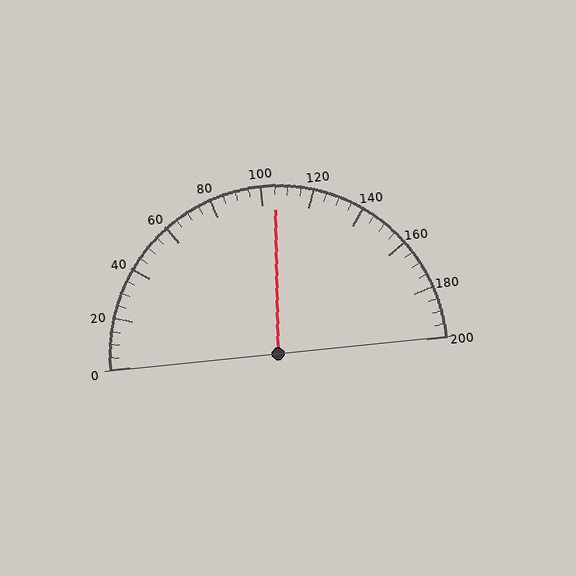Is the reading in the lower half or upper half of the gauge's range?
The reading is in the upper half of the range (0 to 200).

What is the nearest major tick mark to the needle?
The nearest major tick mark is 100.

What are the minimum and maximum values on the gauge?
The gauge ranges from 0 to 200.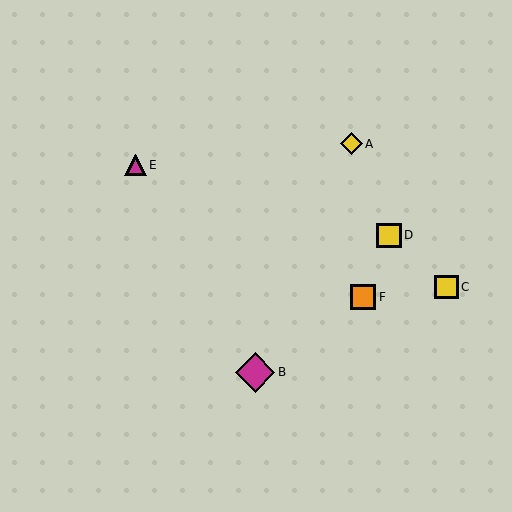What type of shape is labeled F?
Shape F is an orange square.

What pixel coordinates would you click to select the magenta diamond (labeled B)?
Click at (255, 372) to select the magenta diamond B.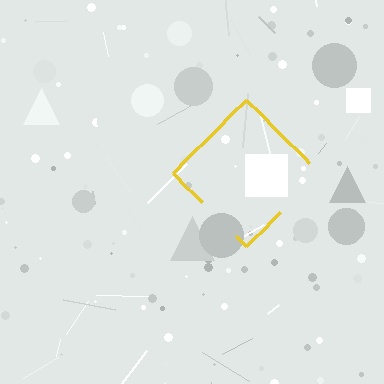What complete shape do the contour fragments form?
The contour fragments form a diamond.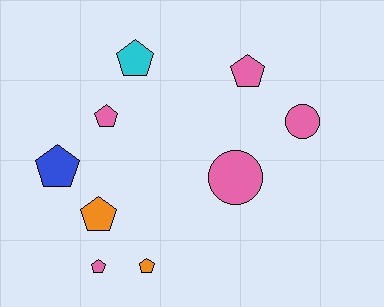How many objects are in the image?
There are 9 objects.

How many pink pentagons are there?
There are 3 pink pentagons.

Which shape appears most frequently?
Pentagon, with 7 objects.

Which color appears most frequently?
Pink, with 5 objects.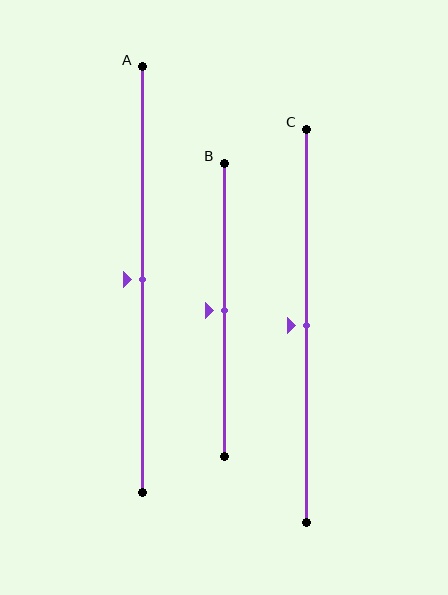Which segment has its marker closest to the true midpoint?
Segment A has its marker closest to the true midpoint.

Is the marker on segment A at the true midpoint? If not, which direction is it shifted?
Yes, the marker on segment A is at the true midpoint.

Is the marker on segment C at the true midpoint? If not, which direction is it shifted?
Yes, the marker on segment C is at the true midpoint.